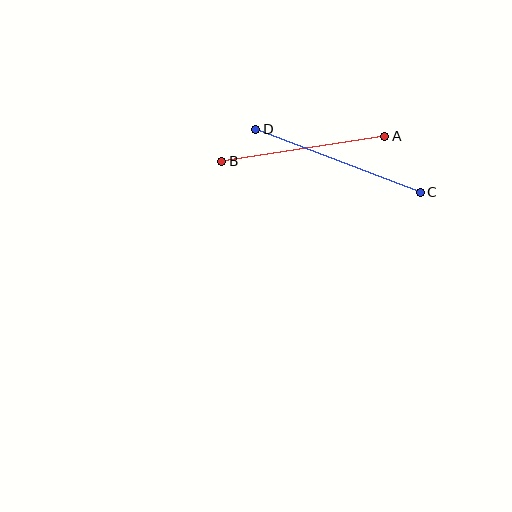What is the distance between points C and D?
The distance is approximately 176 pixels.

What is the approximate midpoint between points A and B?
The midpoint is at approximately (303, 149) pixels.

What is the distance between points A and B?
The distance is approximately 165 pixels.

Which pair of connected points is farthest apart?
Points C and D are farthest apart.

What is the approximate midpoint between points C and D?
The midpoint is at approximately (338, 161) pixels.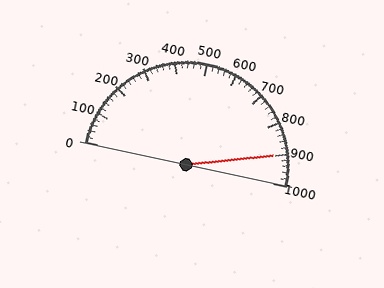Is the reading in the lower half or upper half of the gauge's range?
The reading is in the upper half of the range (0 to 1000).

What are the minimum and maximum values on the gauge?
The gauge ranges from 0 to 1000.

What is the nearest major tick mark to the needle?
The nearest major tick mark is 900.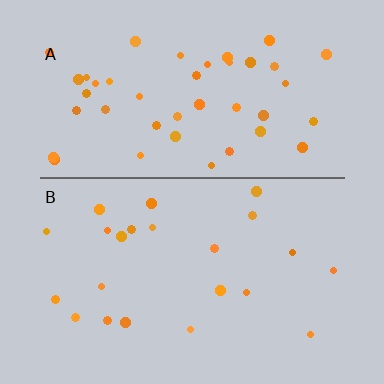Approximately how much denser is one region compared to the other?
Approximately 2.0× — region A over region B.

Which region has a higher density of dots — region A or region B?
A (the top).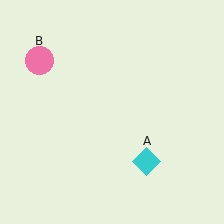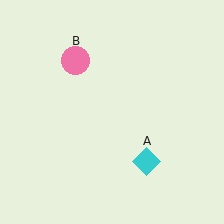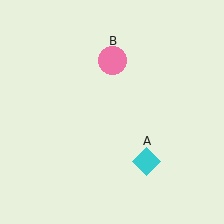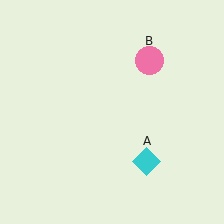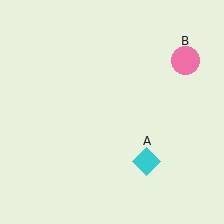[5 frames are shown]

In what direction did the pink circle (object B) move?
The pink circle (object B) moved right.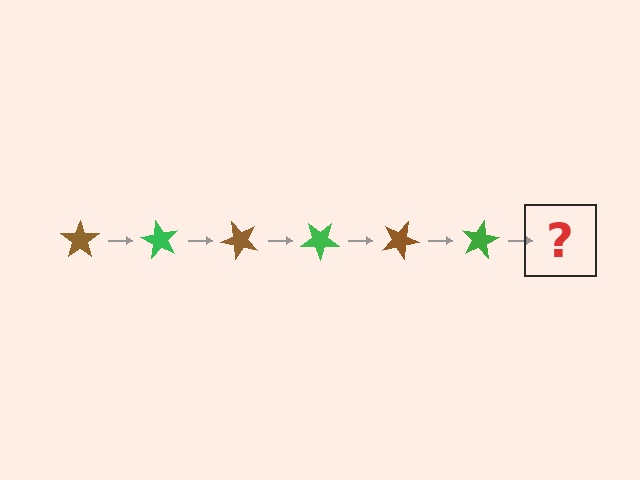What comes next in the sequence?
The next element should be a brown star, rotated 360 degrees from the start.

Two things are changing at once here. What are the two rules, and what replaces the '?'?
The two rules are that it rotates 60 degrees each step and the color cycles through brown and green. The '?' should be a brown star, rotated 360 degrees from the start.